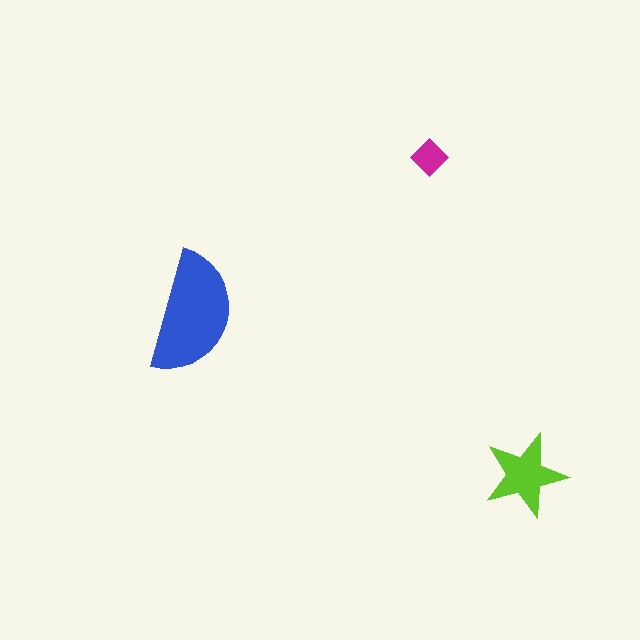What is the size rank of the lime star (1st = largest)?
2nd.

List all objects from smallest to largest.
The magenta diamond, the lime star, the blue semicircle.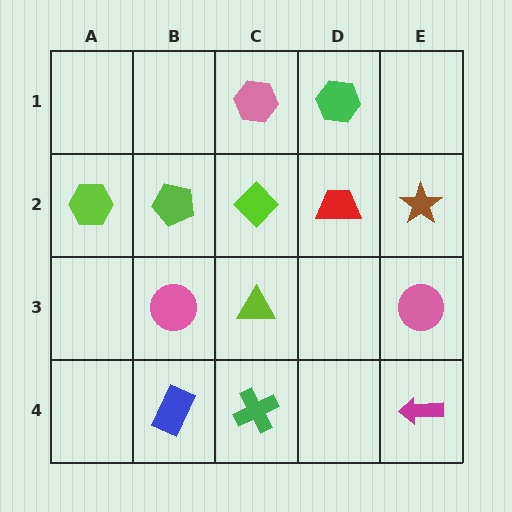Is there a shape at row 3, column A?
No, that cell is empty.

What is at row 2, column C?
A lime diamond.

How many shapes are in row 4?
3 shapes.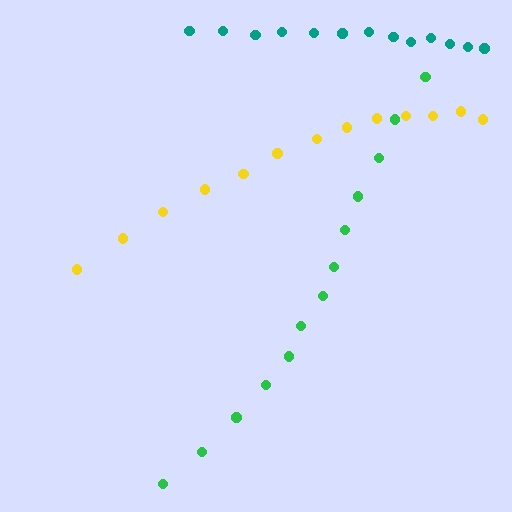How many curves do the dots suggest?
There are 3 distinct paths.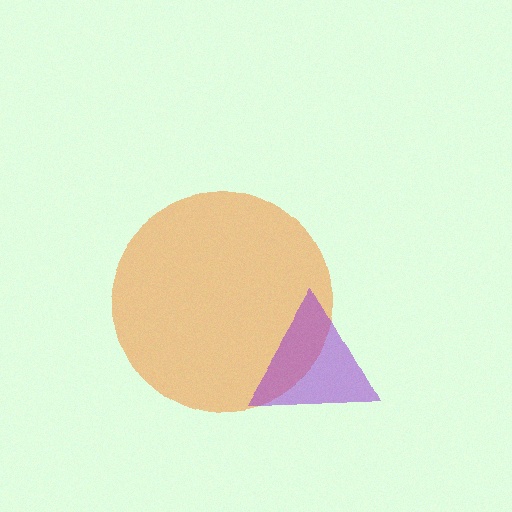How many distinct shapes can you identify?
There are 2 distinct shapes: an orange circle, a purple triangle.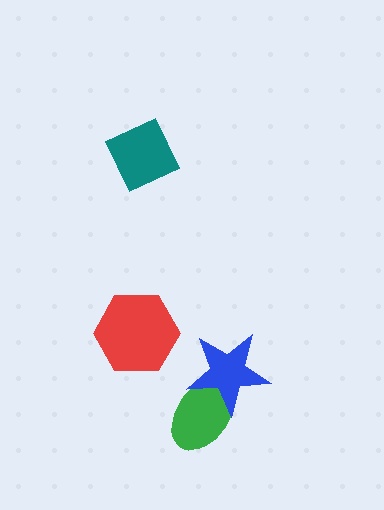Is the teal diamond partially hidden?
No, no other shape covers it.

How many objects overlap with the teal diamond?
0 objects overlap with the teal diamond.